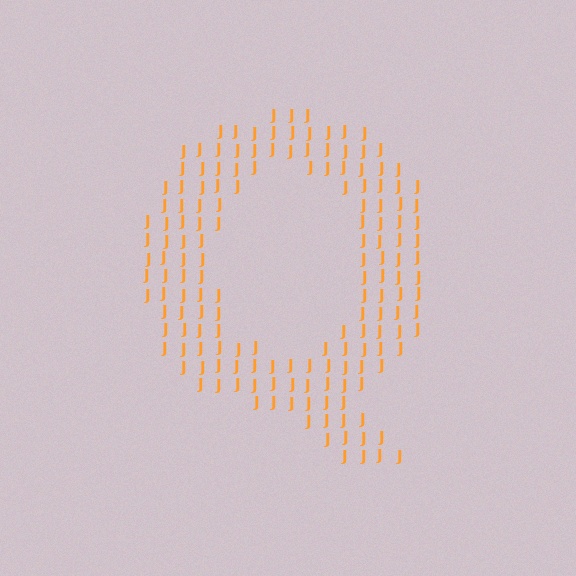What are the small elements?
The small elements are letter J's.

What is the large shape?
The large shape is the letter Q.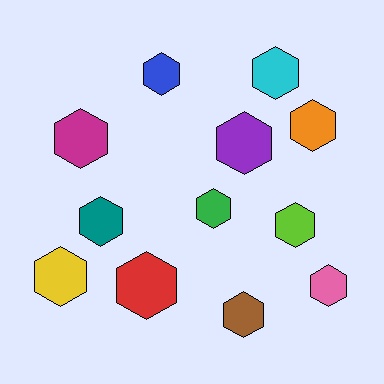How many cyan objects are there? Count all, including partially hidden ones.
There is 1 cyan object.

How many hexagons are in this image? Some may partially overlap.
There are 12 hexagons.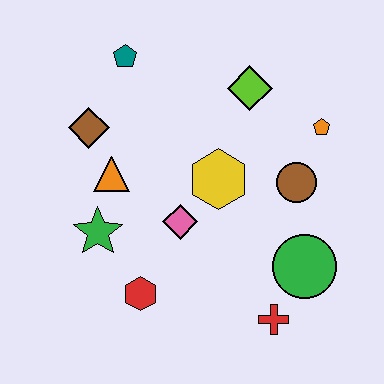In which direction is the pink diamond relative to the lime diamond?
The pink diamond is below the lime diamond.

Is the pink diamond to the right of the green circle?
No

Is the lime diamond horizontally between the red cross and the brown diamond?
Yes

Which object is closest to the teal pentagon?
The brown diamond is closest to the teal pentagon.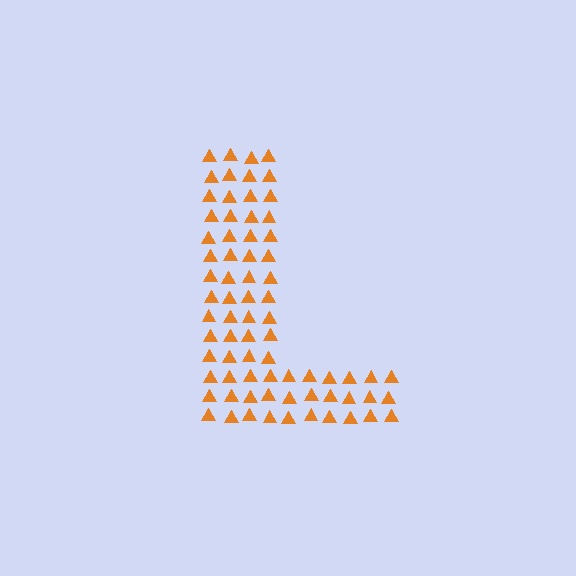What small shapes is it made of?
It is made of small triangles.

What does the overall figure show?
The overall figure shows the letter L.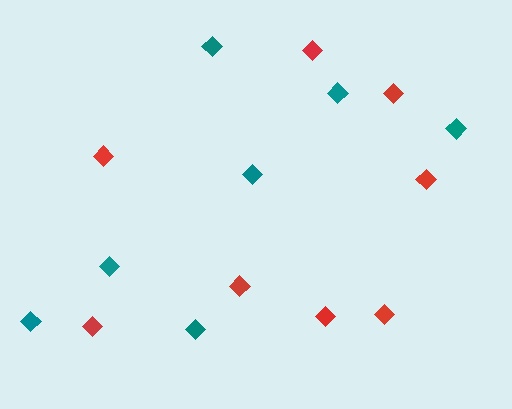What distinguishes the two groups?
There are 2 groups: one group of red diamonds (8) and one group of teal diamonds (7).